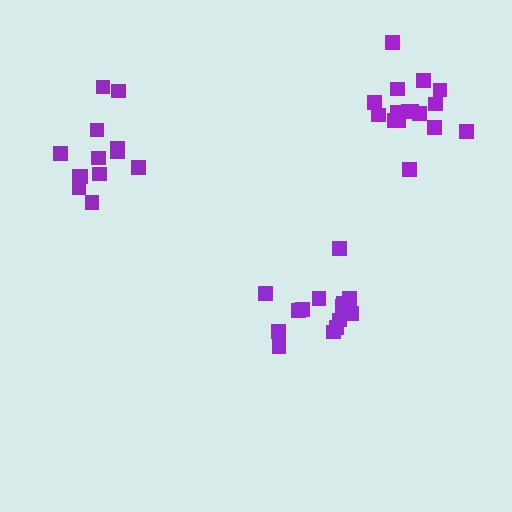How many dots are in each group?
Group 1: 14 dots, Group 2: 13 dots, Group 3: 16 dots (43 total).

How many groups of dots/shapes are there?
There are 3 groups.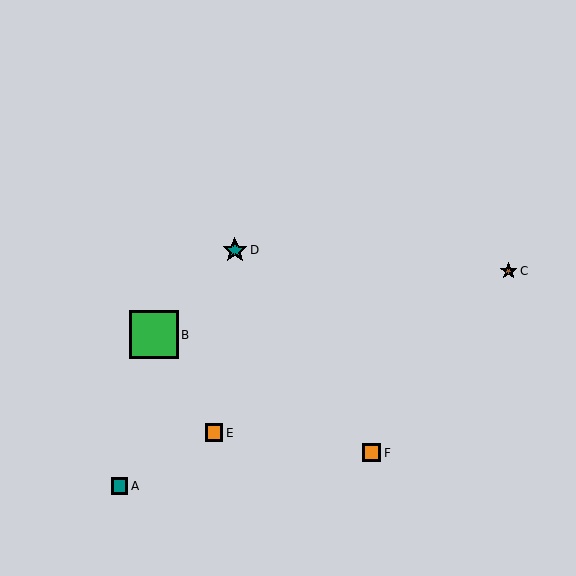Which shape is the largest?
The green square (labeled B) is the largest.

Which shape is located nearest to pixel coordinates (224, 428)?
The orange square (labeled E) at (214, 433) is nearest to that location.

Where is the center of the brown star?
The center of the brown star is at (509, 271).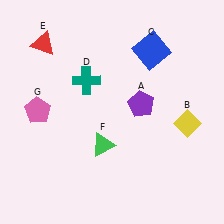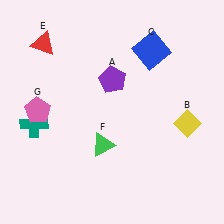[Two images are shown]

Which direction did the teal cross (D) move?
The teal cross (D) moved left.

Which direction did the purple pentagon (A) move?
The purple pentagon (A) moved left.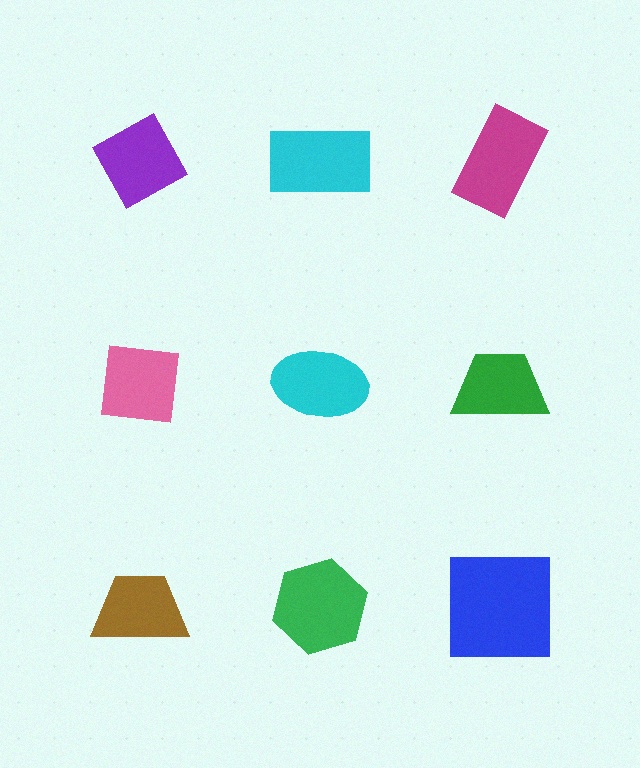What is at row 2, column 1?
A pink square.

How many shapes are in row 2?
3 shapes.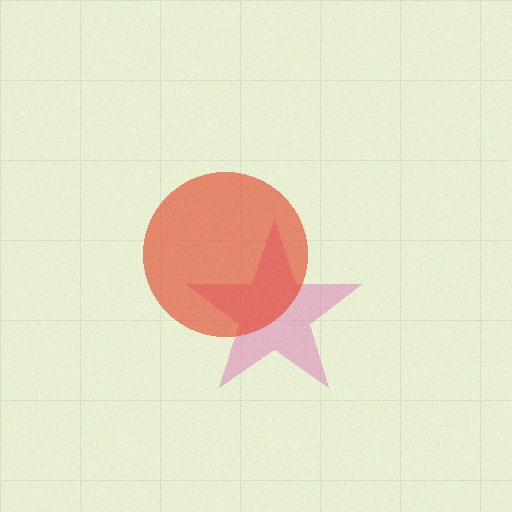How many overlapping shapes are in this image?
There are 2 overlapping shapes in the image.